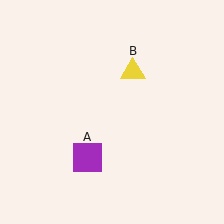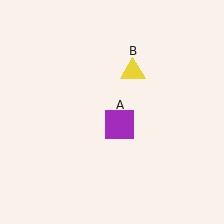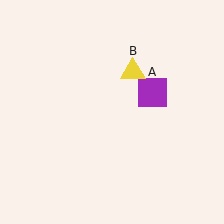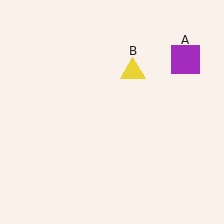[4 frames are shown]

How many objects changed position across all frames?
1 object changed position: purple square (object A).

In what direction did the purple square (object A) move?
The purple square (object A) moved up and to the right.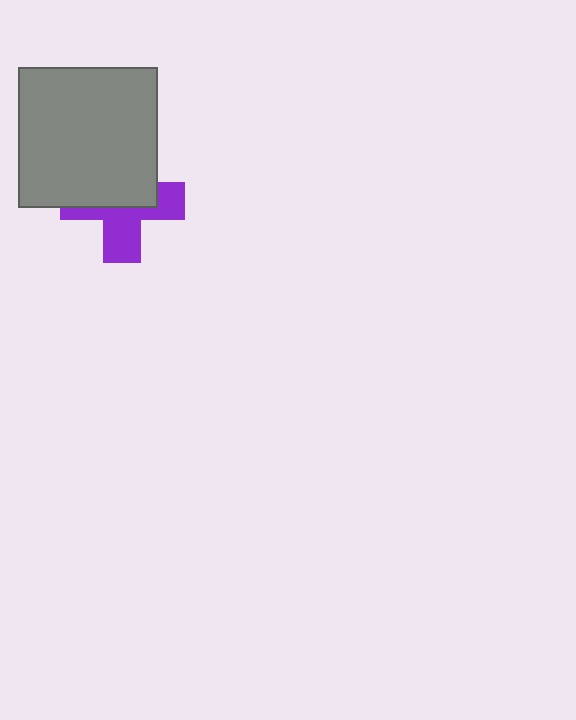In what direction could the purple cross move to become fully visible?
The purple cross could move down. That would shift it out from behind the gray square entirely.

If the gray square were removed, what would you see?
You would see the complete purple cross.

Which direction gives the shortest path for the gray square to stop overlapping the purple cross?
Moving up gives the shortest separation.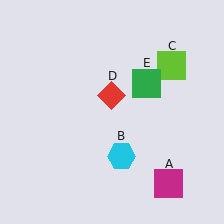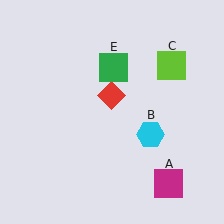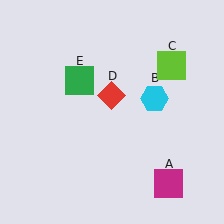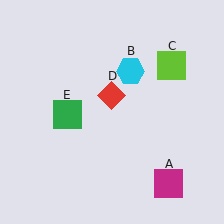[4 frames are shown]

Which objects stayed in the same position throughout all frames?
Magenta square (object A) and lime square (object C) and red diamond (object D) remained stationary.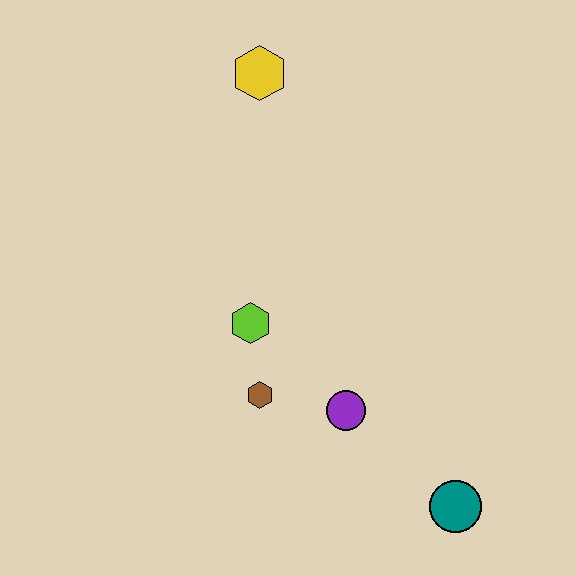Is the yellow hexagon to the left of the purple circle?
Yes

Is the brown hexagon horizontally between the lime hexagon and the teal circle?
Yes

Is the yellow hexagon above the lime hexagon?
Yes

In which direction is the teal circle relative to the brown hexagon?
The teal circle is to the right of the brown hexagon.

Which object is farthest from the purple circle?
The yellow hexagon is farthest from the purple circle.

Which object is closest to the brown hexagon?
The lime hexagon is closest to the brown hexagon.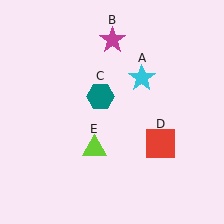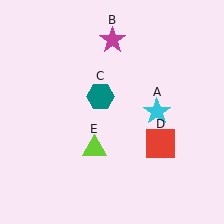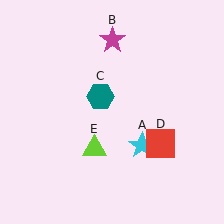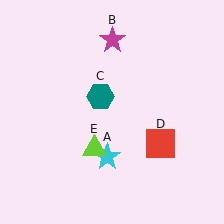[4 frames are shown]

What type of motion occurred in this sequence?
The cyan star (object A) rotated clockwise around the center of the scene.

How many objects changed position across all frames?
1 object changed position: cyan star (object A).